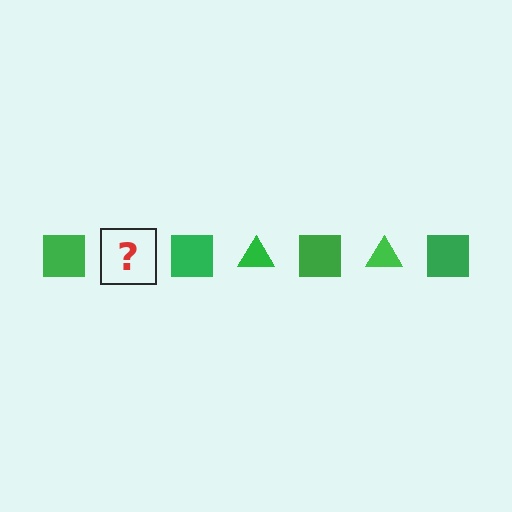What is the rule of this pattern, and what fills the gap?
The rule is that the pattern cycles through square, triangle shapes in green. The gap should be filled with a green triangle.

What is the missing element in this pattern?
The missing element is a green triangle.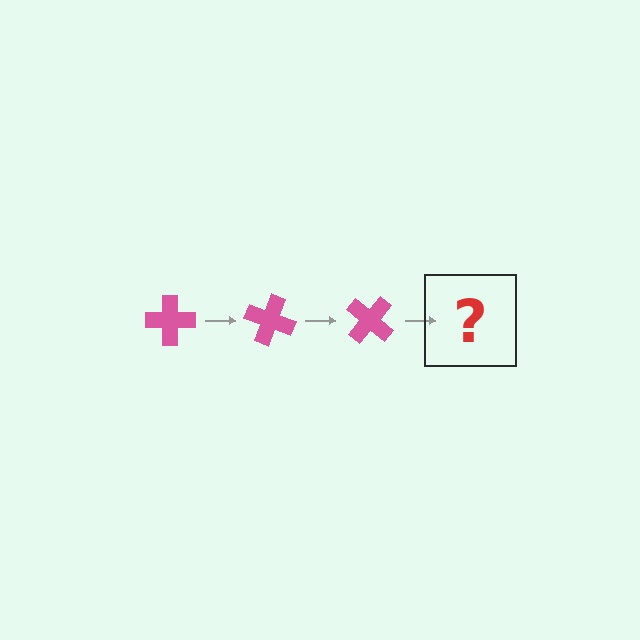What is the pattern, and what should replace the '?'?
The pattern is that the cross rotates 20 degrees each step. The '?' should be a pink cross rotated 60 degrees.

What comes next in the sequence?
The next element should be a pink cross rotated 60 degrees.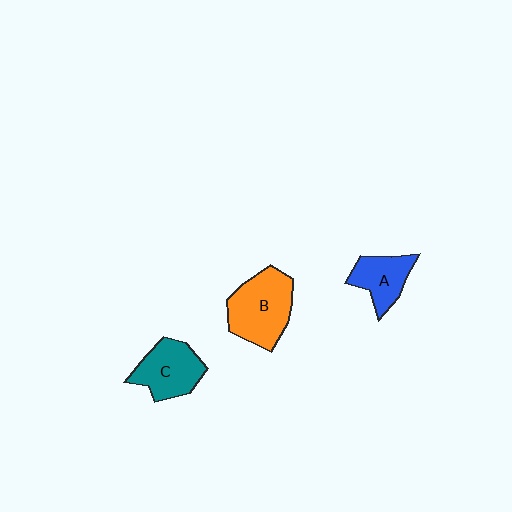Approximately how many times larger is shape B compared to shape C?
Approximately 1.3 times.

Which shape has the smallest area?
Shape A (blue).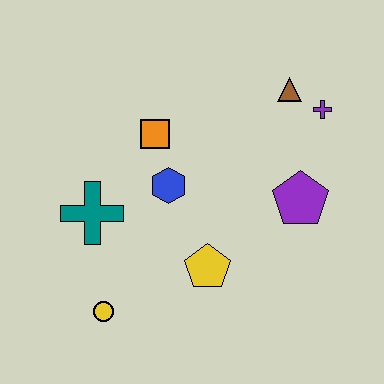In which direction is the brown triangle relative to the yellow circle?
The brown triangle is above the yellow circle.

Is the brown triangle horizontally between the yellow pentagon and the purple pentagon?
Yes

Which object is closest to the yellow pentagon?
The blue hexagon is closest to the yellow pentagon.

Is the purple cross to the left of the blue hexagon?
No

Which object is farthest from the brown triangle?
The yellow circle is farthest from the brown triangle.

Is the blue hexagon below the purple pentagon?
No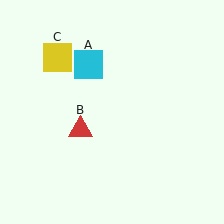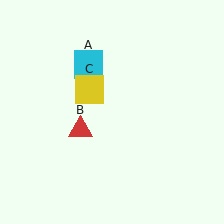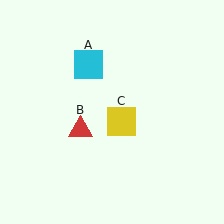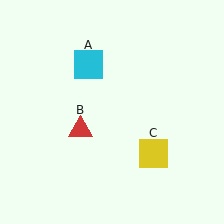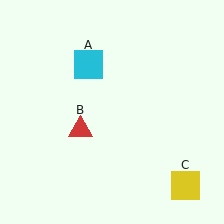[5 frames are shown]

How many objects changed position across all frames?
1 object changed position: yellow square (object C).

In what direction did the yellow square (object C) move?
The yellow square (object C) moved down and to the right.